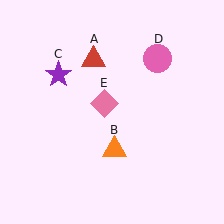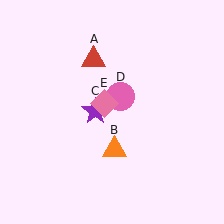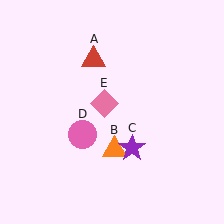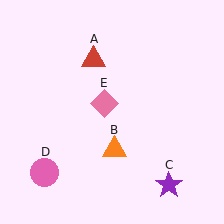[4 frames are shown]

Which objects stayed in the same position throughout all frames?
Red triangle (object A) and orange triangle (object B) and pink diamond (object E) remained stationary.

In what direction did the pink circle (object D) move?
The pink circle (object D) moved down and to the left.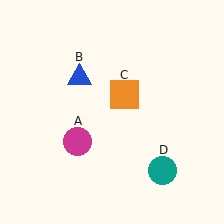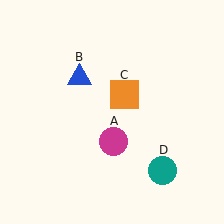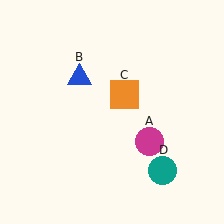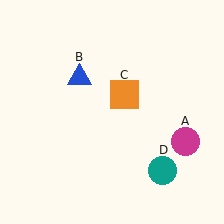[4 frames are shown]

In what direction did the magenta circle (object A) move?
The magenta circle (object A) moved right.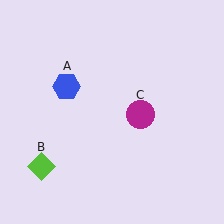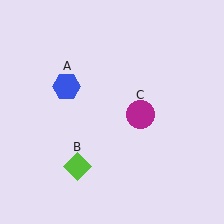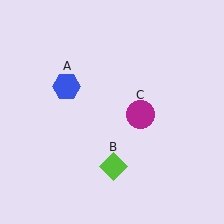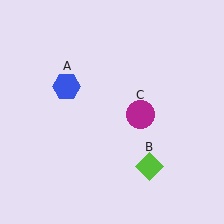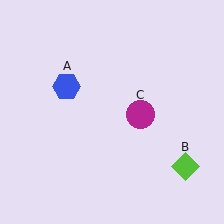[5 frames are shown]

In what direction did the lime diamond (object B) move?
The lime diamond (object B) moved right.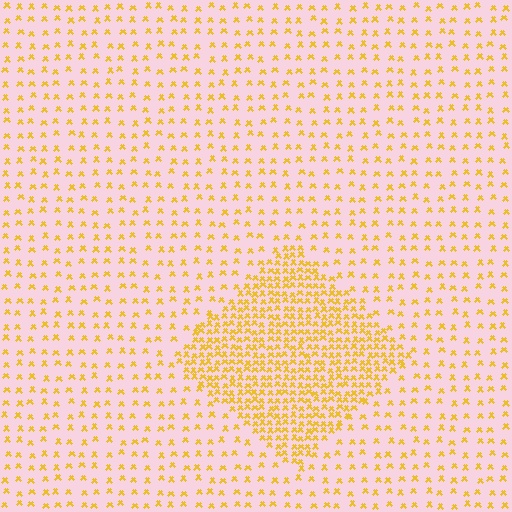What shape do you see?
I see a diamond.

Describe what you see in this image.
The image contains small yellow elements arranged at two different densities. A diamond-shaped region is visible where the elements are more densely packed than the surrounding area.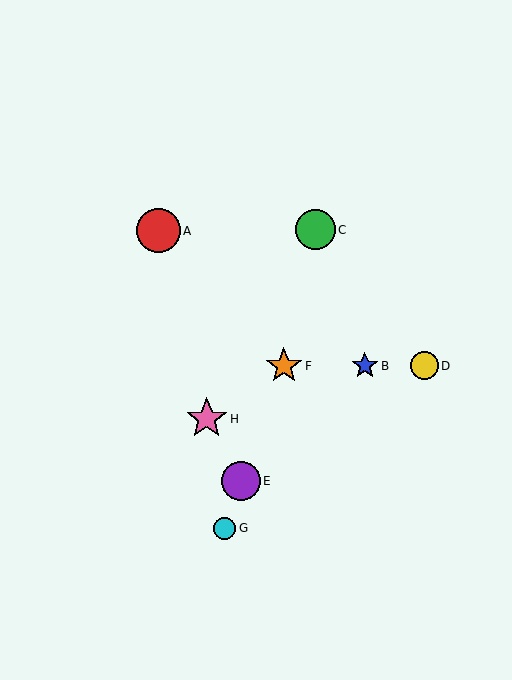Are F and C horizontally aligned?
No, F is at y≈366 and C is at y≈230.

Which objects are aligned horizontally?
Objects B, D, F are aligned horizontally.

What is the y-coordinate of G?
Object G is at y≈528.